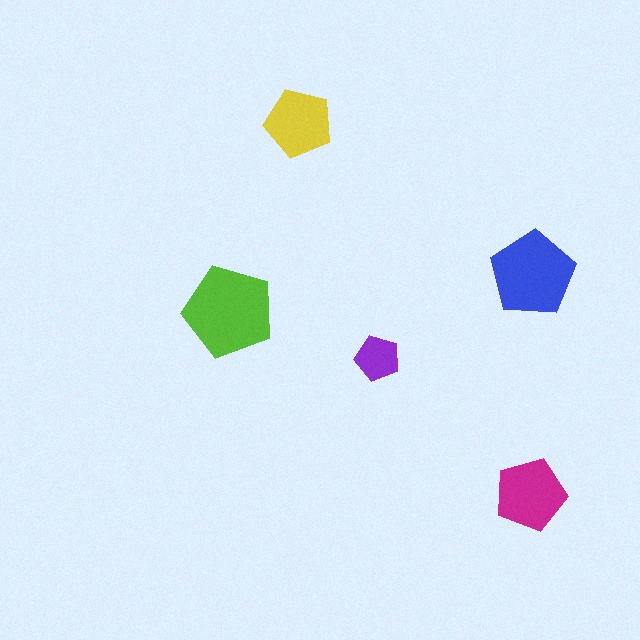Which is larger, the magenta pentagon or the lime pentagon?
The lime one.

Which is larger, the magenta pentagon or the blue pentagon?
The blue one.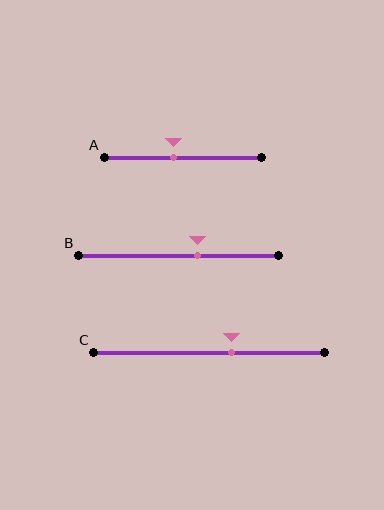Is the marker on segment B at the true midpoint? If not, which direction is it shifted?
No, the marker on segment B is shifted to the right by about 9% of the segment length.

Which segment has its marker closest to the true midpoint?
Segment A has its marker closest to the true midpoint.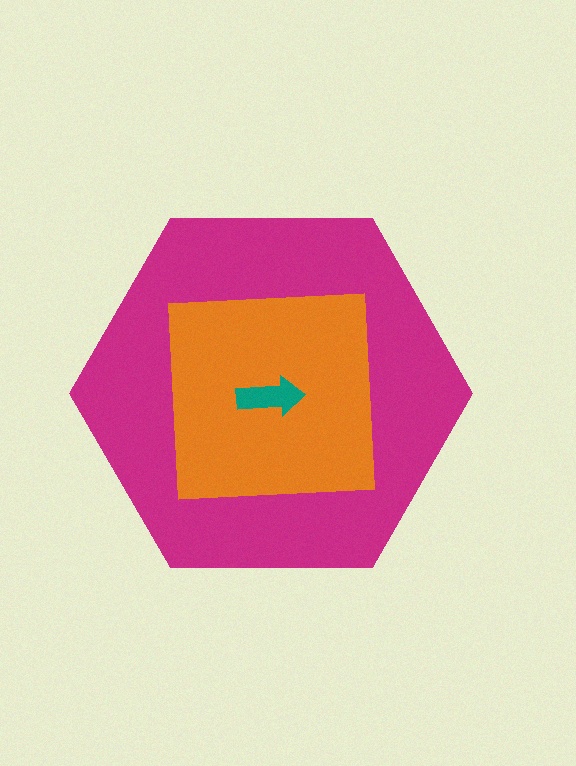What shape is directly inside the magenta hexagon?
The orange square.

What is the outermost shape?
The magenta hexagon.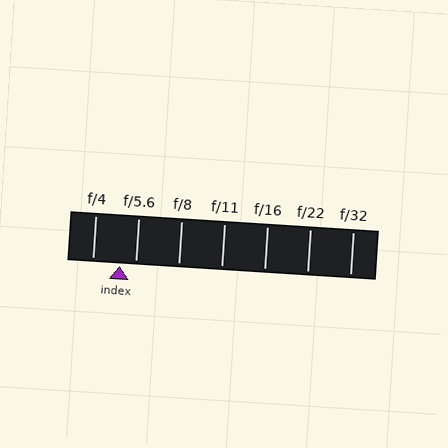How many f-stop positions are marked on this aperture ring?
There are 7 f-stop positions marked.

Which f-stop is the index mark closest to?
The index mark is closest to f/5.6.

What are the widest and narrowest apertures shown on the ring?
The widest aperture shown is f/4 and the narrowest is f/32.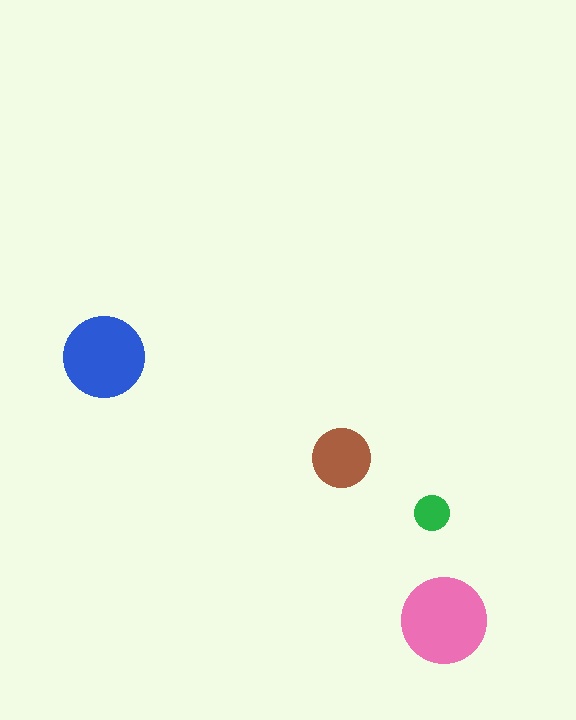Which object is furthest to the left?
The blue circle is leftmost.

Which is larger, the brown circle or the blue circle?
The blue one.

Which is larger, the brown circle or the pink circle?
The pink one.